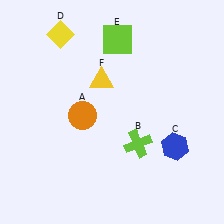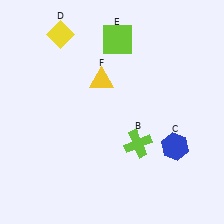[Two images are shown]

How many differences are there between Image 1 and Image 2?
There is 1 difference between the two images.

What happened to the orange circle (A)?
The orange circle (A) was removed in Image 2. It was in the bottom-left area of Image 1.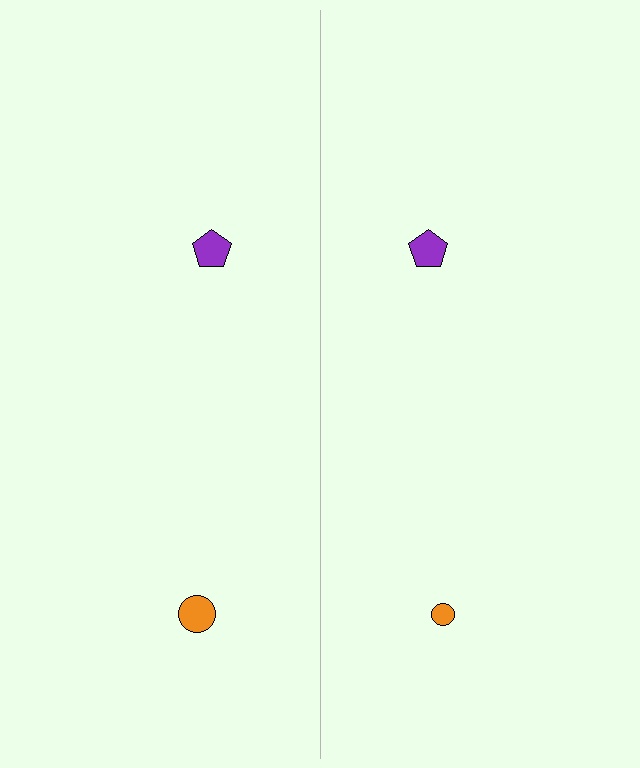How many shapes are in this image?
There are 4 shapes in this image.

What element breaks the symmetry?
The orange circle on the right side has a different size than its mirror counterpart.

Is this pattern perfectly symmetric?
No, the pattern is not perfectly symmetric. The orange circle on the right side has a different size than its mirror counterpart.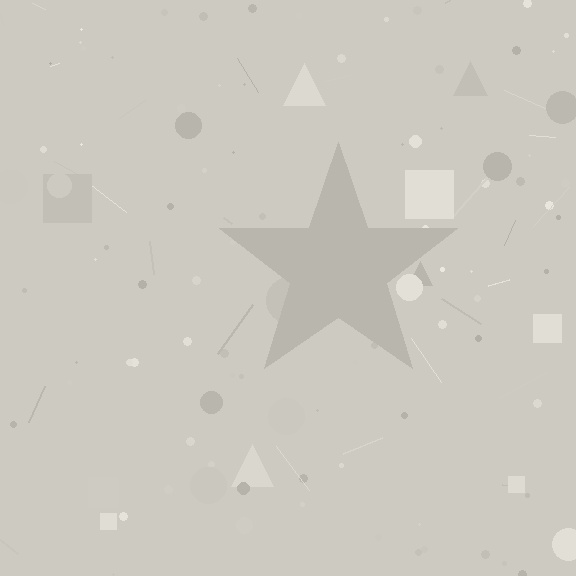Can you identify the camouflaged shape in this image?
The camouflaged shape is a star.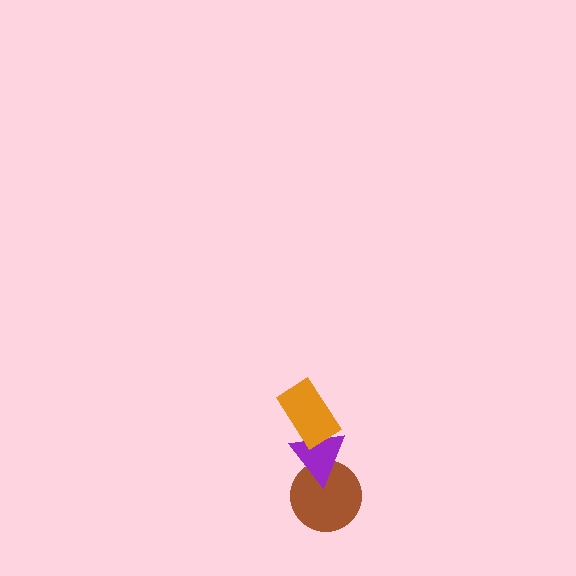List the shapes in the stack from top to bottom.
From top to bottom: the orange rectangle, the purple triangle, the brown circle.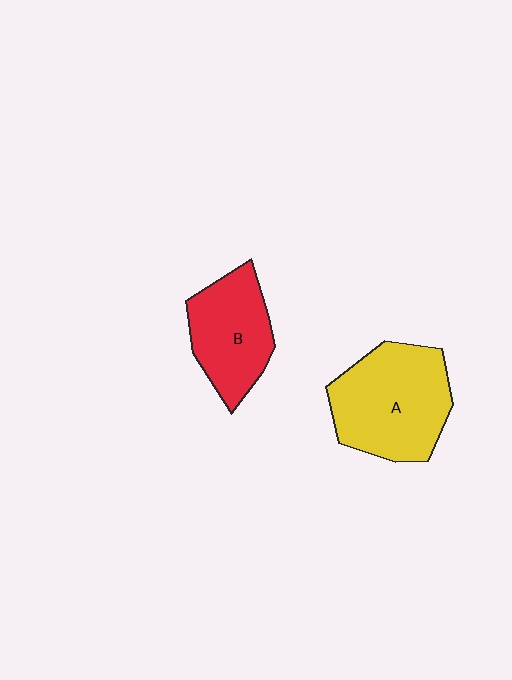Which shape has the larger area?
Shape A (yellow).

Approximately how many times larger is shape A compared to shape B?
Approximately 1.4 times.